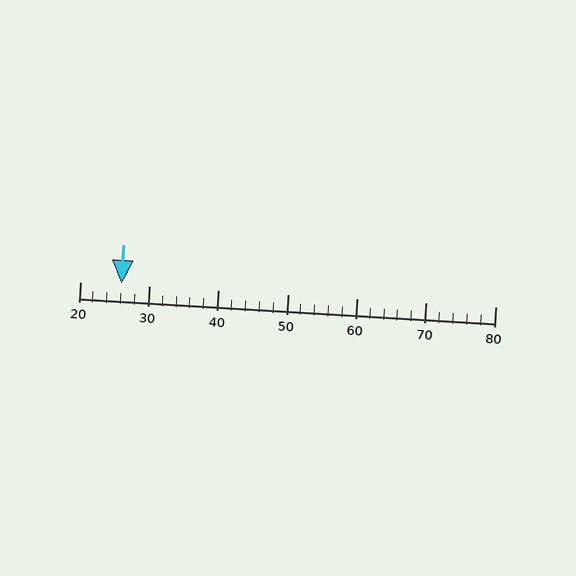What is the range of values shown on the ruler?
The ruler shows values from 20 to 80.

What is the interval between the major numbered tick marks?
The major tick marks are spaced 10 units apart.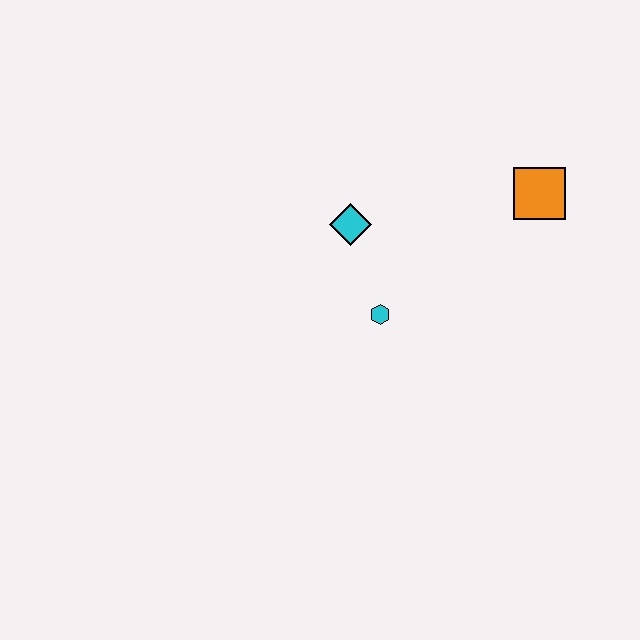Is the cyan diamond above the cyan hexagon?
Yes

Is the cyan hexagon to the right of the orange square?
No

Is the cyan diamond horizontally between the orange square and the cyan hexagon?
No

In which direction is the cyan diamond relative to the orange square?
The cyan diamond is to the left of the orange square.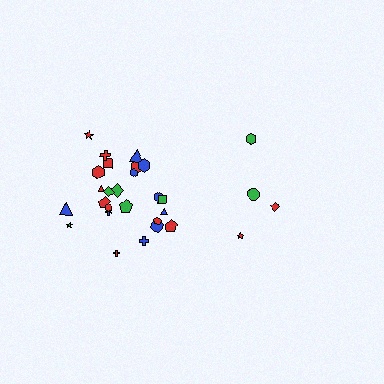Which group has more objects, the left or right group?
The left group.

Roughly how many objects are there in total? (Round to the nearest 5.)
Roughly 30 objects in total.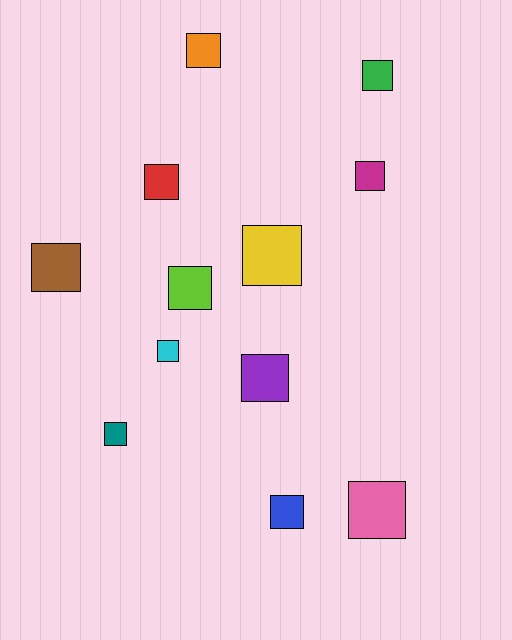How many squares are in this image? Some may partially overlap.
There are 12 squares.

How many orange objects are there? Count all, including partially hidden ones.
There is 1 orange object.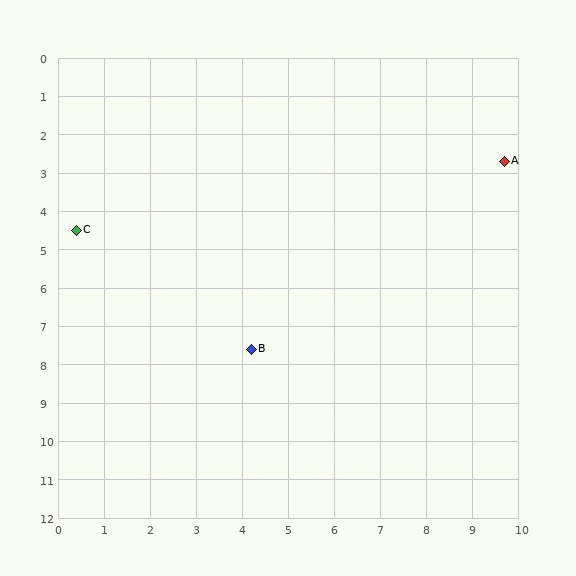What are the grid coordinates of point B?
Point B is at approximately (4.2, 7.6).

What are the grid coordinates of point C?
Point C is at approximately (0.4, 4.5).